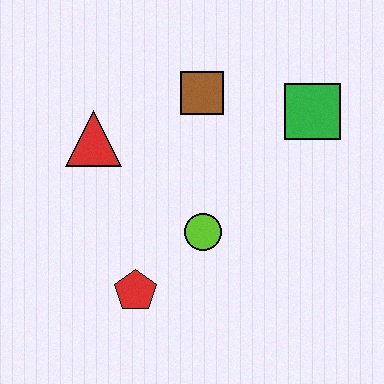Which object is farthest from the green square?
The red pentagon is farthest from the green square.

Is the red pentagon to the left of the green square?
Yes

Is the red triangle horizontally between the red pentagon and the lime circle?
No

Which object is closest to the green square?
The brown square is closest to the green square.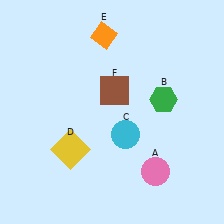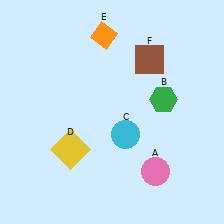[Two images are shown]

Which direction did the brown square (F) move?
The brown square (F) moved right.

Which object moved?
The brown square (F) moved right.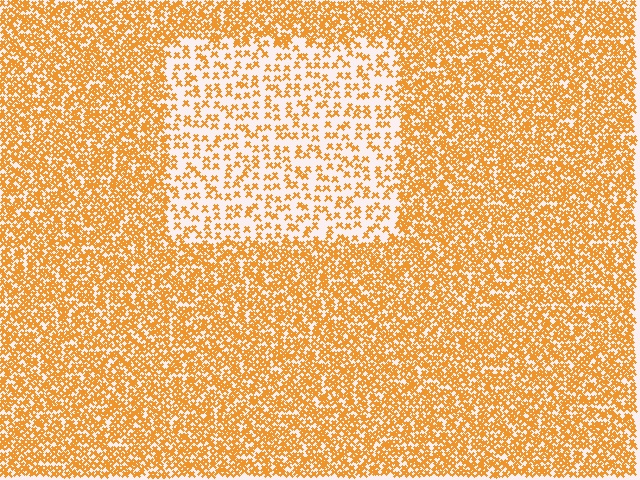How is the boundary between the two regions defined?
The boundary is defined by a change in element density (approximately 2.5x ratio). All elements are the same color, size, and shape.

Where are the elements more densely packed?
The elements are more densely packed outside the rectangle boundary.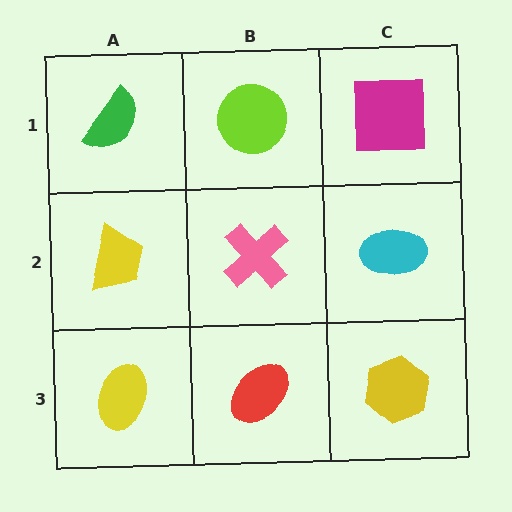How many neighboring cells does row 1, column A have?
2.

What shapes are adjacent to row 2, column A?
A green semicircle (row 1, column A), a yellow ellipse (row 3, column A), a pink cross (row 2, column B).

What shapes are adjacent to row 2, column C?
A magenta square (row 1, column C), a yellow hexagon (row 3, column C), a pink cross (row 2, column B).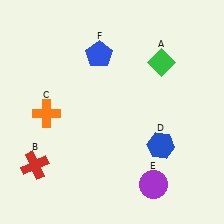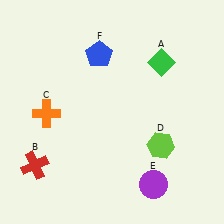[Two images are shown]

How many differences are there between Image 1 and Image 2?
There is 1 difference between the two images.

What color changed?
The hexagon (D) changed from blue in Image 1 to lime in Image 2.